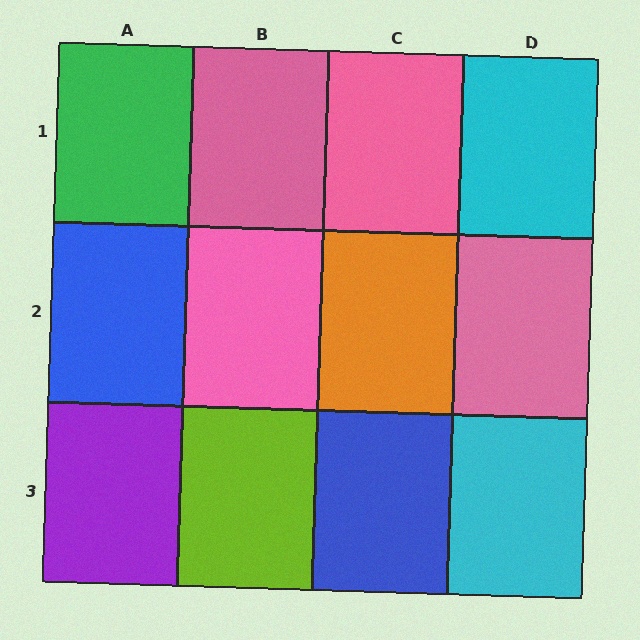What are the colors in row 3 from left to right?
Purple, lime, blue, cyan.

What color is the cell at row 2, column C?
Orange.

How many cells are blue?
2 cells are blue.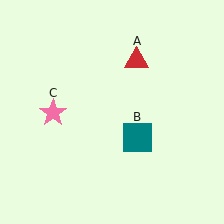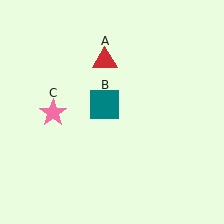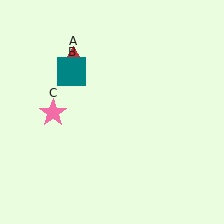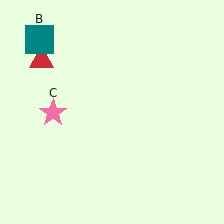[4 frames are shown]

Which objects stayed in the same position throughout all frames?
Pink star (object C) remained stationary.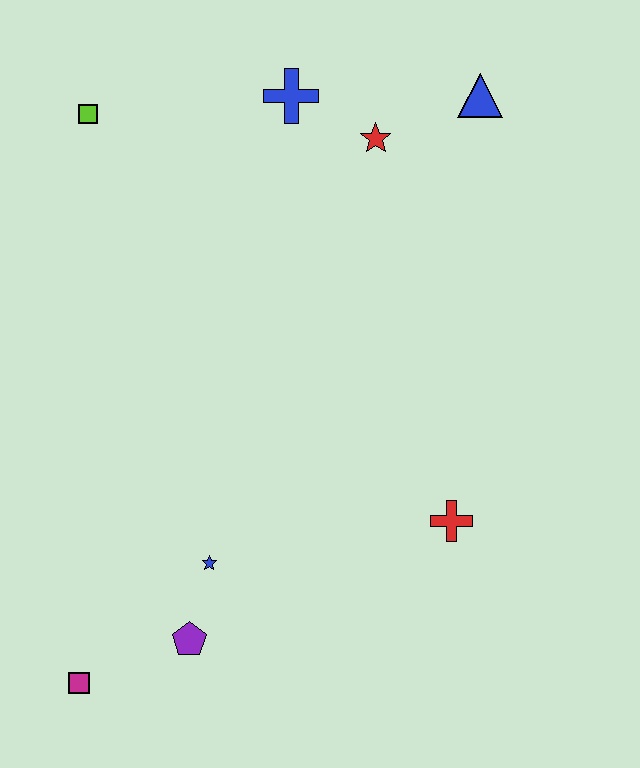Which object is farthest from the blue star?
The blue triangle is farthest from the blue star.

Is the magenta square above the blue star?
No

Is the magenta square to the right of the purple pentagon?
No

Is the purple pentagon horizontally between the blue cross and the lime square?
Yes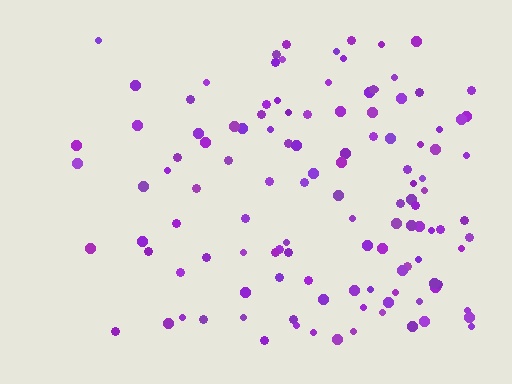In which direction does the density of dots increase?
From left to right, with the right side densest.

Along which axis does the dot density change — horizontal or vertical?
Horizontal.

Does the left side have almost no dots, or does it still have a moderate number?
Still a moderate number, just noticeably fewer than the right.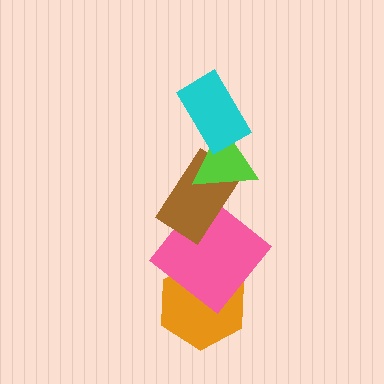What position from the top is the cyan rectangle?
The cyan rectangle is 1st from the top.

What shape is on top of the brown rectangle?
The lime triangle is on top of the brown rectangle.